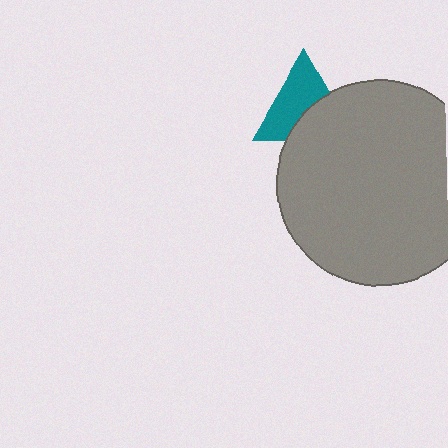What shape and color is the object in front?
The object in front is a gray circle.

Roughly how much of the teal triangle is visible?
About half of it is visible (roughly 60%).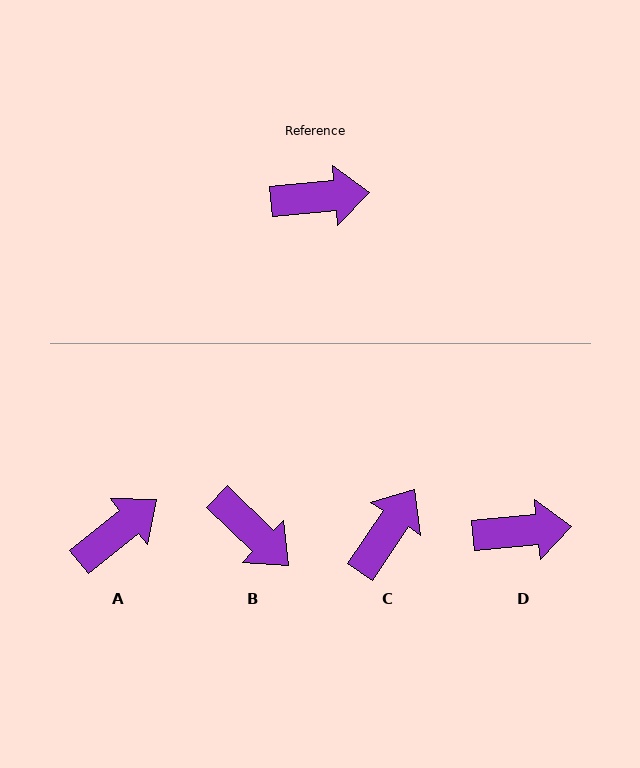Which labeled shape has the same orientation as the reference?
D.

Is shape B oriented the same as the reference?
No, it is off by about 50 degrees.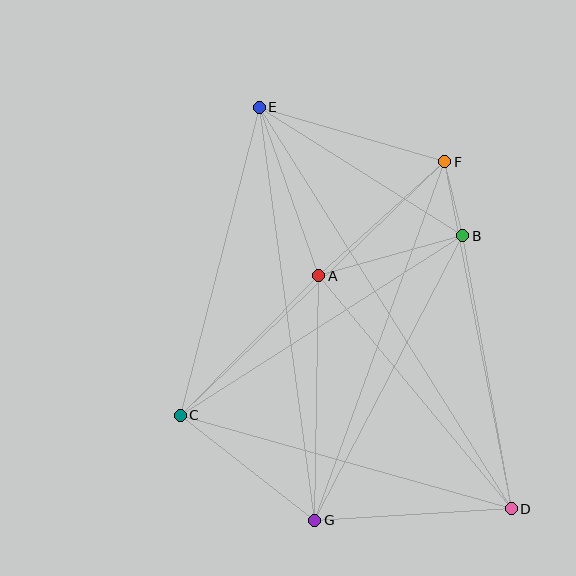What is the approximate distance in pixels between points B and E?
The distance between B and E is approximately 241 pixels.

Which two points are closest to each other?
Points B and F are closest to each other.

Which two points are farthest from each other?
Points D and E are farthest from each other.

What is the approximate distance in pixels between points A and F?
The distance between A and F is approximately 170 pixels.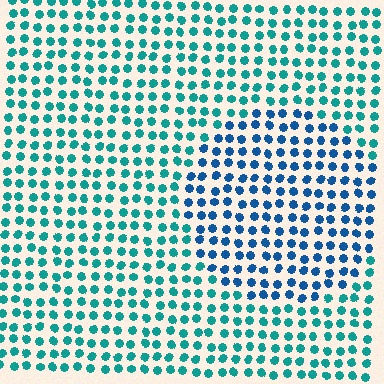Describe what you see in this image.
The image is filled with small teal elements in a uniform arrangement. A circle-shaped region is visible where the elements are tinted to a slightly different hue, forming a subtle color boundary.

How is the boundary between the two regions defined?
The boundary is defined purely by a slight shift in hue (about 34 degrees). Spacing, size, and orientation are identical on both sides.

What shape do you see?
I see a circle.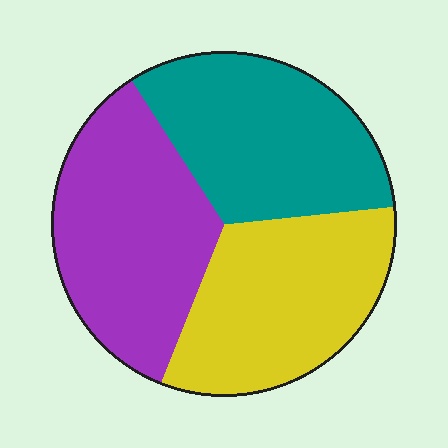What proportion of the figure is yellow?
Yellow covers about 35% of the figure.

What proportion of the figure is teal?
Teal covers around 35% of the figure.